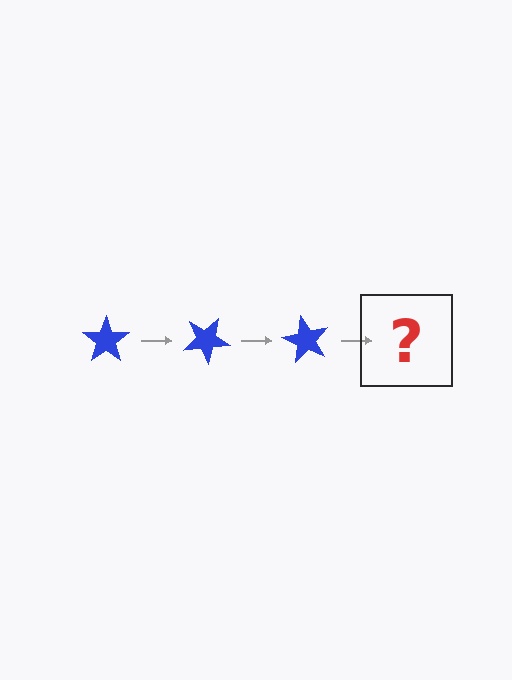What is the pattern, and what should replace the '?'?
The pattern is that the star rotates 30 degrees each step. The '?' should be a blue star rotated 90 degrees.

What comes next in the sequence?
The next element should be a blue star rotated 90 degrees.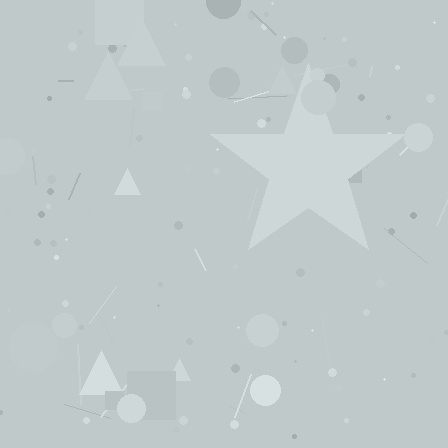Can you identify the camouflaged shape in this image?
The camouflaged shape is a star.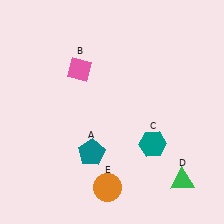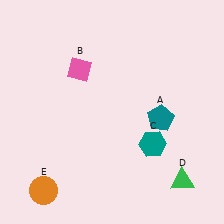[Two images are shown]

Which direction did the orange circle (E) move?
The orange circle (E) moved left.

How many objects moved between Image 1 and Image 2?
2 objects moved between the two images.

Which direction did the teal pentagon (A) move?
The teal pentagon (A) moved right.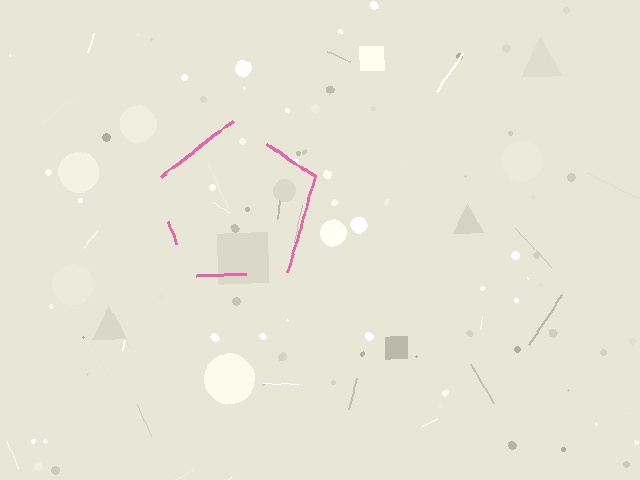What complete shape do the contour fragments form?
The contour fragments form a pentagon.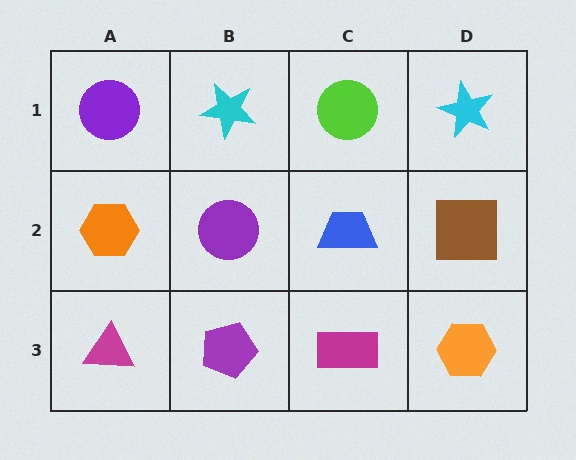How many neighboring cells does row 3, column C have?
3.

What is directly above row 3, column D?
A brown square.